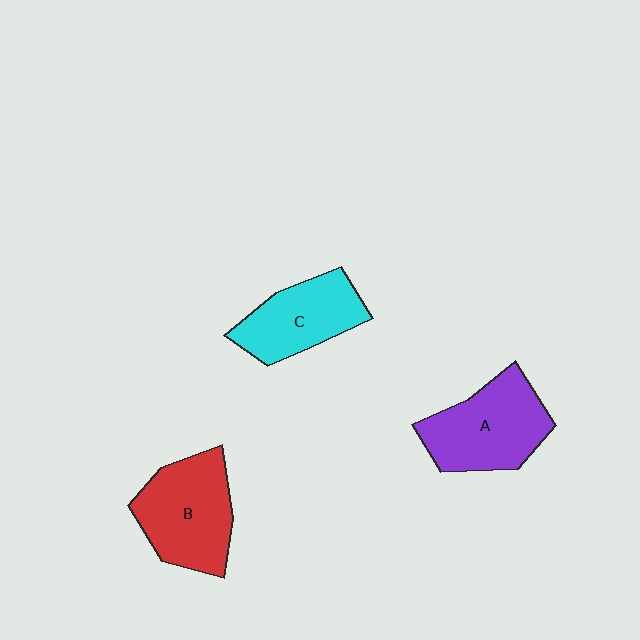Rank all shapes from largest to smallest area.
From largest to smallest: B (red), A (purple), C (cyan).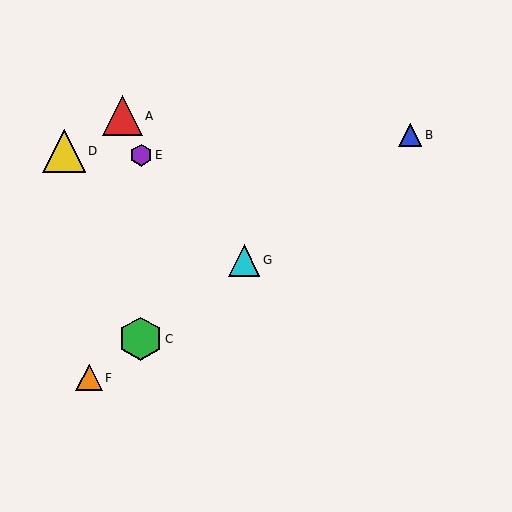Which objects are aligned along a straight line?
Objects B, C, F, G are aligned along a straight line.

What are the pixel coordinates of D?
Object D is at (64, 151).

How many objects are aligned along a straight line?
4 objects (B, C, F, G) are aligned along a straight line.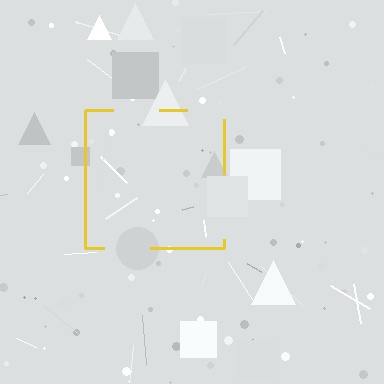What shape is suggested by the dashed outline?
The dashed outline suggests a square.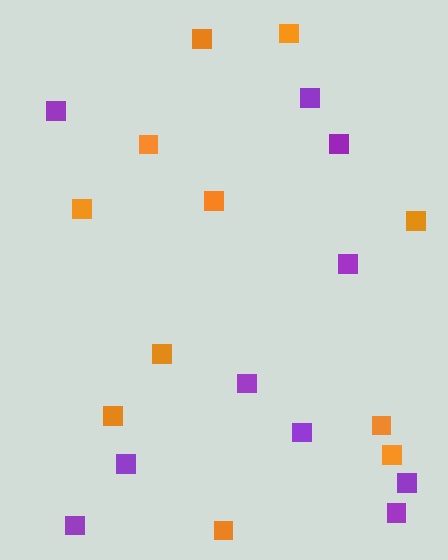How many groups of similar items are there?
There are 2 groups: one group of orange squares (11) and one group of purple squares (10).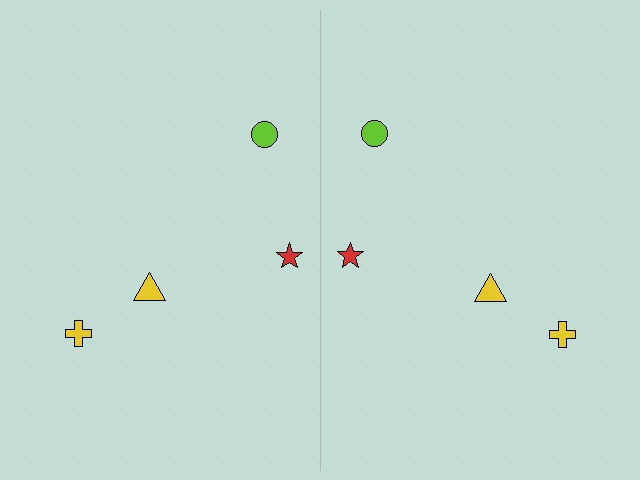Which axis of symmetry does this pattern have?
The pattern has a vertical axis of symmetry running through the center of the image.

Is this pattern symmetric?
Yes, this pattern has bilateral (reflection) symmetry.